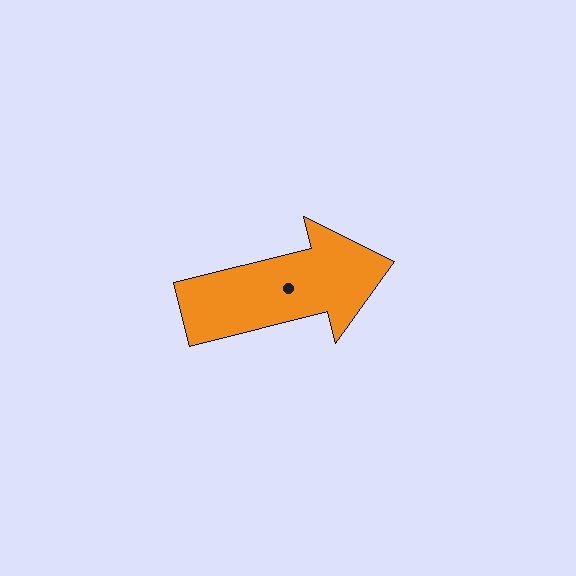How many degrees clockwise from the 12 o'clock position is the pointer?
Approximately 76 degrees.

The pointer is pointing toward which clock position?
Roughly 3 o'clock.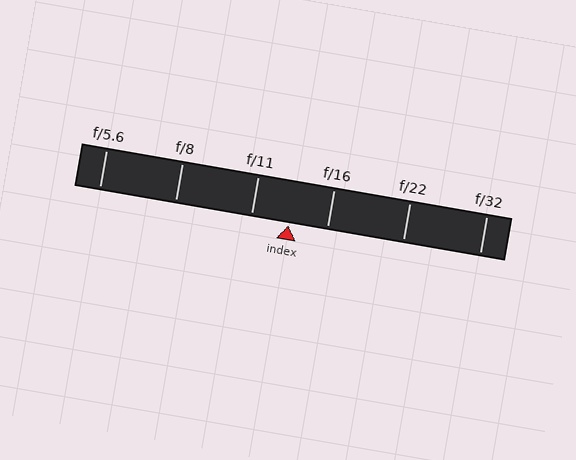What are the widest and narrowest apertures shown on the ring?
The widest aperture shown is f/5.6 and the narrowest is f/32.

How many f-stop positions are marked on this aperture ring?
There are 6 f-stop positions marked.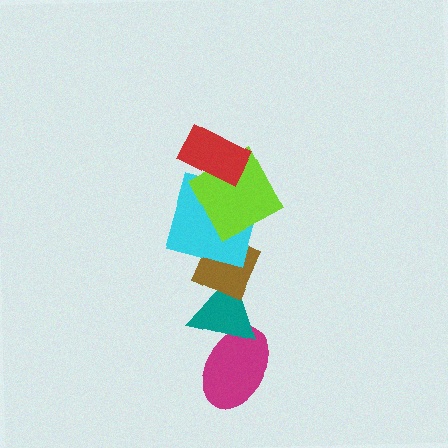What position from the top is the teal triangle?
The teal triangle is 5th from the top.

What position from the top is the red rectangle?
The red rectangle is 1st from the top.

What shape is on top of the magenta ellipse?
The teal triangle is on top of the magenta ellipse.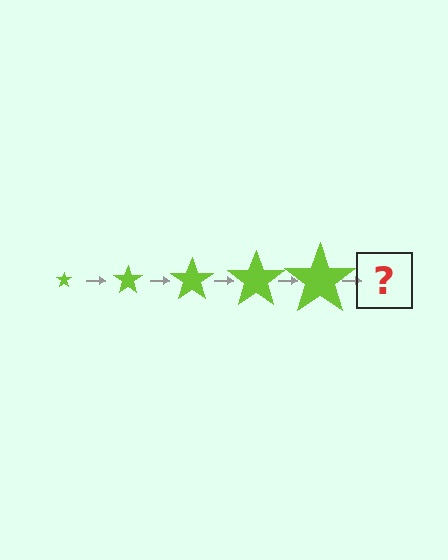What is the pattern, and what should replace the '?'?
The pattern is that the star gets progressively larger each step. The '?' should be a lime star, larger than the previous one.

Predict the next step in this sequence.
The next step is a lime star, larger than the previous one.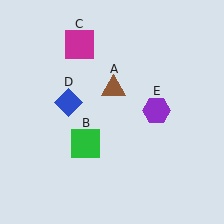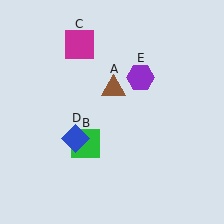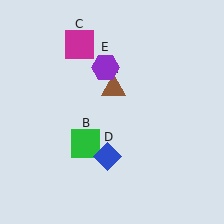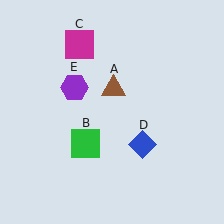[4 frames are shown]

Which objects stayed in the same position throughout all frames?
Brown triangle (object A) and green square (object B) and magenta square (object C) remained stationary.